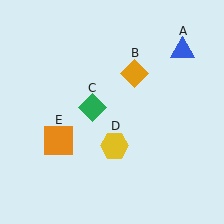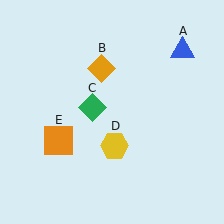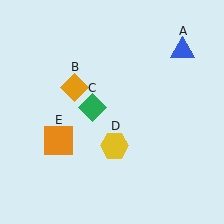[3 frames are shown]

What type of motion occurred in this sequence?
The orange diamond (object B) rotated counterclockwise around the center of the scene.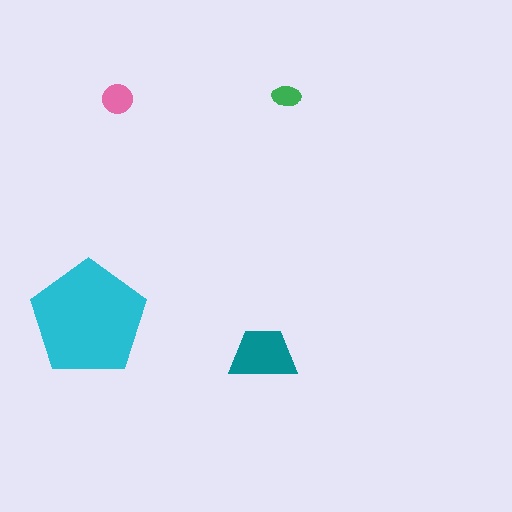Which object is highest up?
The green ellipse is topmost.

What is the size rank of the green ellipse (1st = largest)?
4th.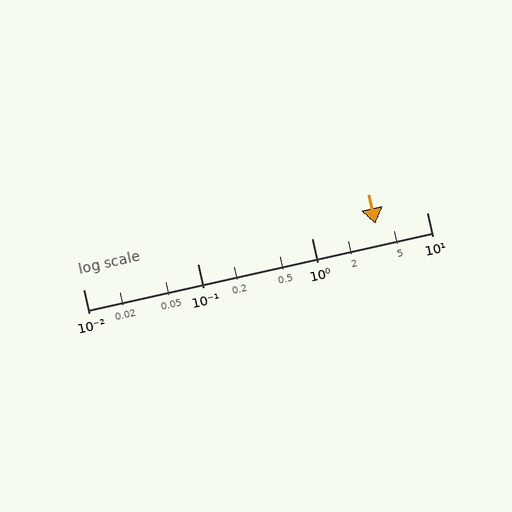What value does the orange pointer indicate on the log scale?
The pointer indicates approximately 3.6.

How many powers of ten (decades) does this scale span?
The scale spans 3 decades, from 0.01 to 10.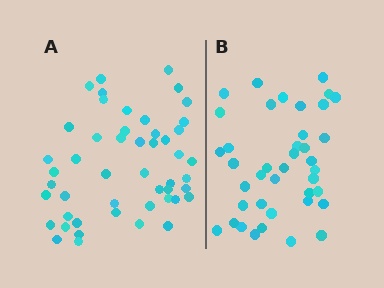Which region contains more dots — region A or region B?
Region A (the left region) has more dots.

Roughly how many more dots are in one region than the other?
Region A has roughly 8 or so more dots than region B.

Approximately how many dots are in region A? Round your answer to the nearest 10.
About 50 dots. (The exact count is 49, which rounds to 50.)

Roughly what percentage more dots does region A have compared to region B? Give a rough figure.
About 20% more.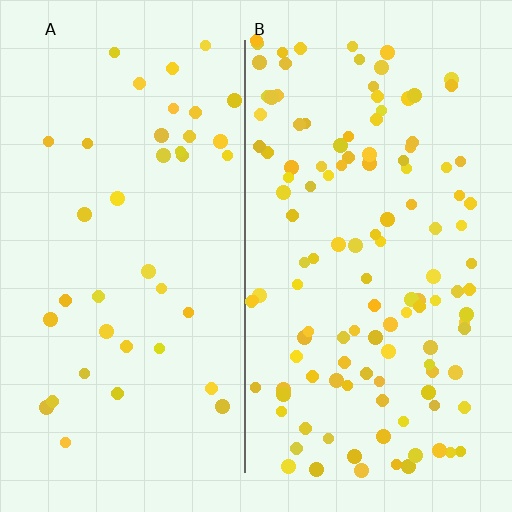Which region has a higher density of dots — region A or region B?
B (the right).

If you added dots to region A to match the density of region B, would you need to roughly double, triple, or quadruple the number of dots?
Approximately triple.